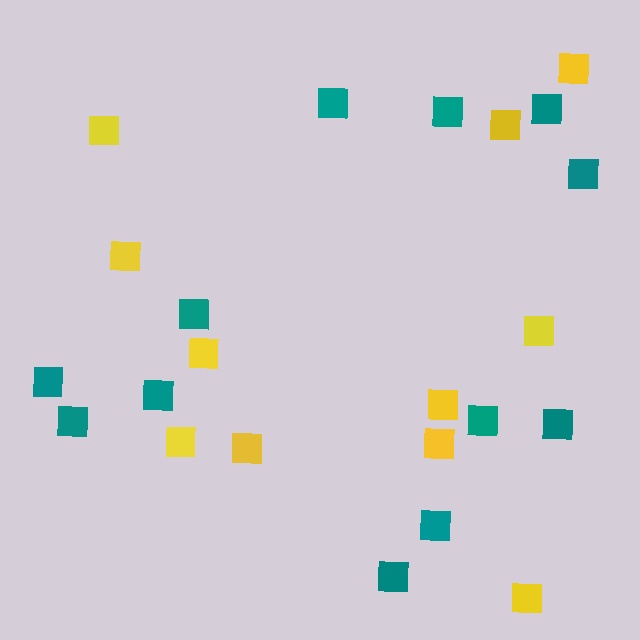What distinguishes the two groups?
There are 2 groups: one group of teal squares (12) and one group of yellow squares (11).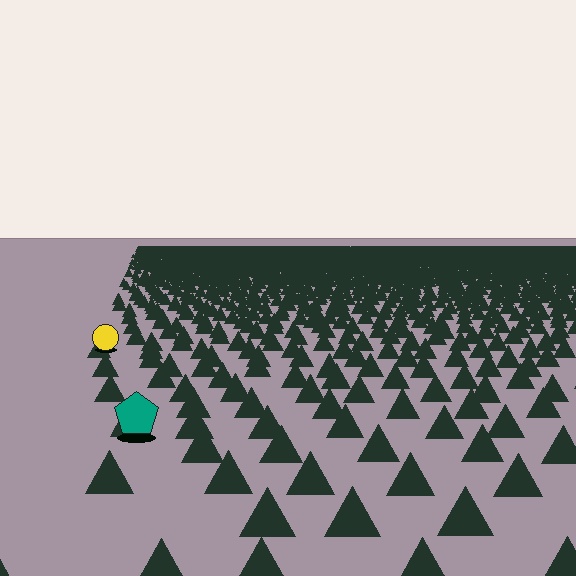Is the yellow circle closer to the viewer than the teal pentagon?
No. The teal pentagon is closer — you can tell from the texture gradient: the ground texture is coarser near it.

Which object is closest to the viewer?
The teal pentagon is closest. The texture marks near it are larger and more spread out.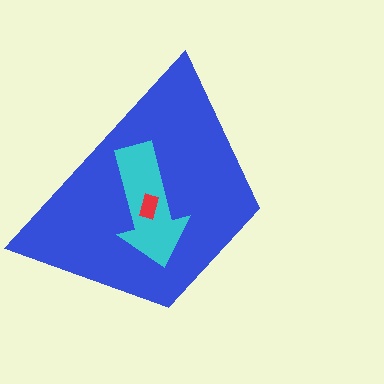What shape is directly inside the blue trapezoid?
The cyan arrow.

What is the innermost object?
The red rectangle.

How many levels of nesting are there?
3.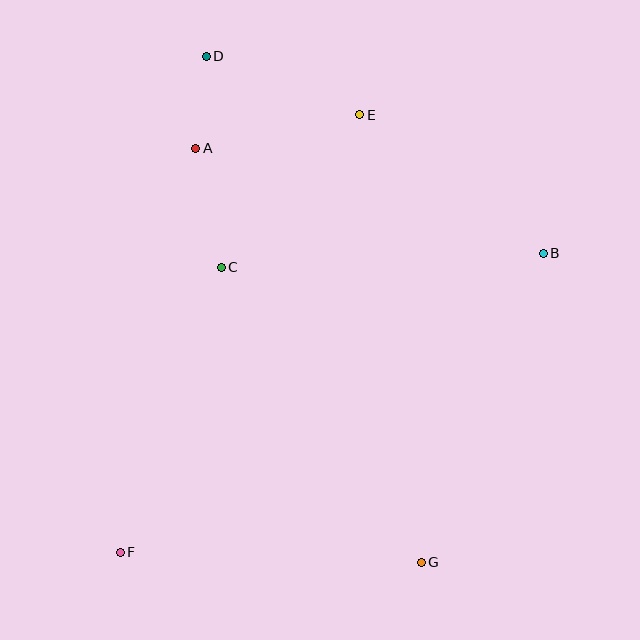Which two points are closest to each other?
Points A and D are closest to each other.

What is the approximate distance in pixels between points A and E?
The distance between A and E is approximately 167 pixels.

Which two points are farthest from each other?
Points D and G are farthest from each other.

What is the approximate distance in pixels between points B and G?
The distance between B and G is approximately 332 pixels.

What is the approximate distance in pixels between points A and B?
The distance between A and B is approximately 363 pixels.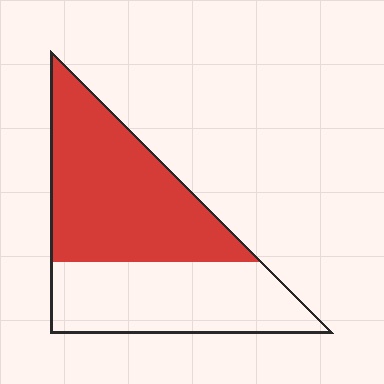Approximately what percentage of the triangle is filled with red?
Approximately 55%.